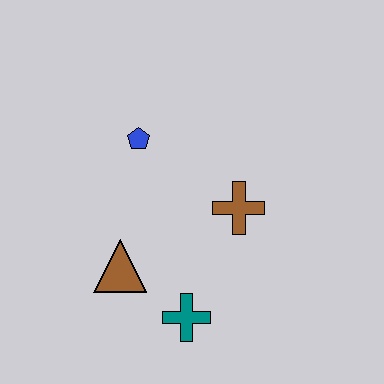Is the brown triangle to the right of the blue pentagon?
No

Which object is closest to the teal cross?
The brown triangle is closest to the teal cross.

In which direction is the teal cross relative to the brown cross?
The teal cross is below the brown cross.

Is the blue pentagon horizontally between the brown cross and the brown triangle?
Yes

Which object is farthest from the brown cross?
The brown triangle is farthest from the brown cross.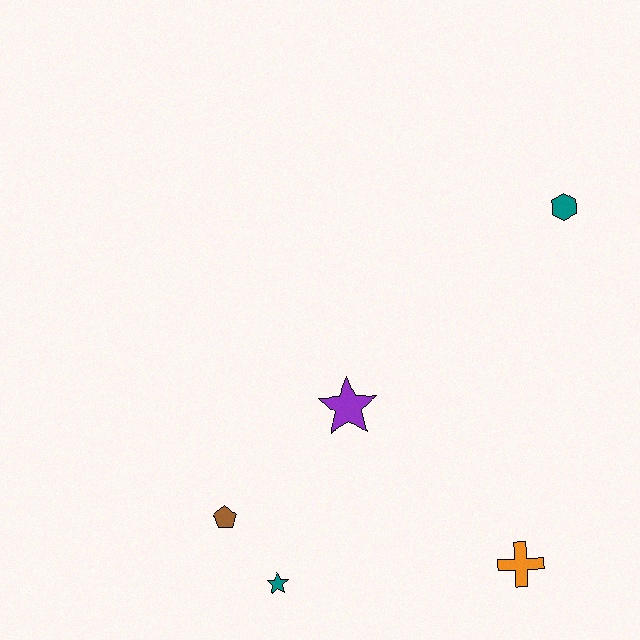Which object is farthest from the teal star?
The teal hexagon is farthest from the teal star.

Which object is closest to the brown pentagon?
The teal star is closest to the brown pentagon.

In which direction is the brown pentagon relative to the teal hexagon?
The brown pentagon is to the left of the teal hexagon.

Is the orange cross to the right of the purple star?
Yes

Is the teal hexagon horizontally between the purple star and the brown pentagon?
No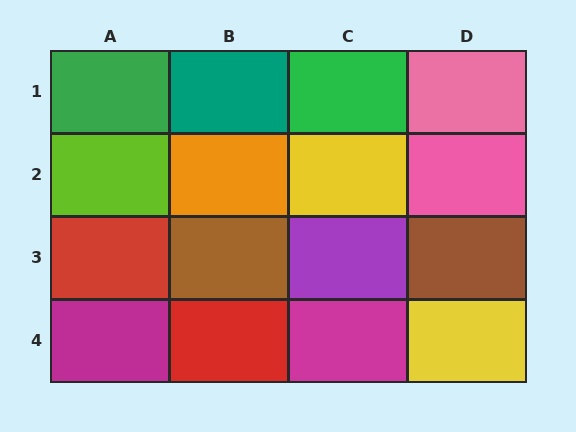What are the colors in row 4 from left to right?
Magenta, red, magenta, yellow.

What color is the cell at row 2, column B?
Orange.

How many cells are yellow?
2 cells are yellow.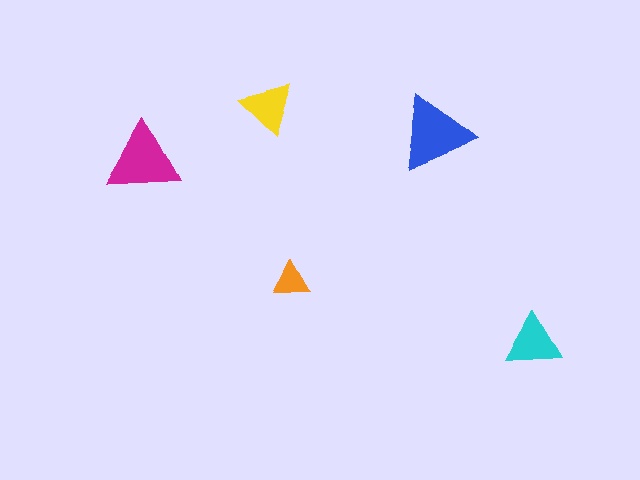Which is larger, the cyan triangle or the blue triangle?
The blue one.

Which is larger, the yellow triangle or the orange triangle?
The yellow one.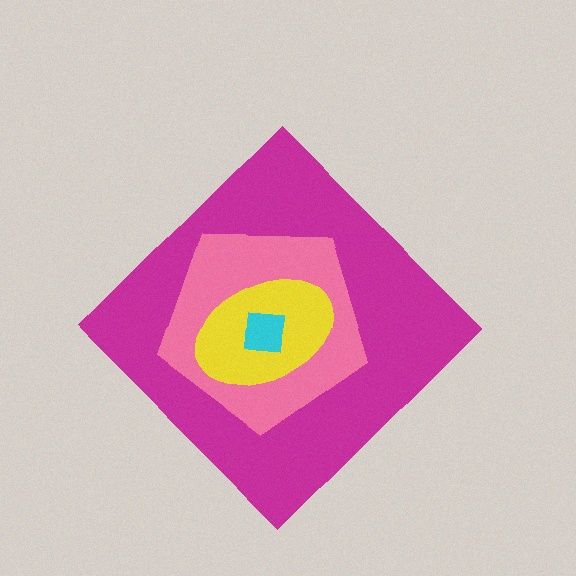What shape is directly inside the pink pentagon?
The yellow ellipse.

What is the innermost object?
The cyan square.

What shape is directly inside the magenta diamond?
The pink pentagon.